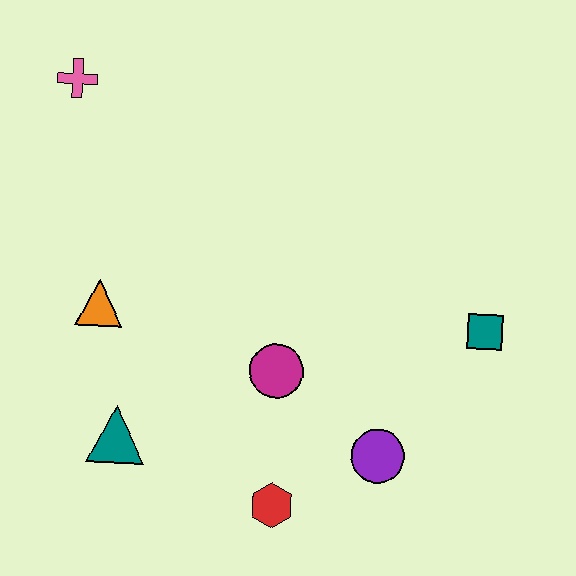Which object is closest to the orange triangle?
The teal triangle is closest to the orange triangle.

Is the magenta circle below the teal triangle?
No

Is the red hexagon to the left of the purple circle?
Yes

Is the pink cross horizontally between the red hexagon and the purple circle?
No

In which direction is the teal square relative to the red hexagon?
The teal square is to the right of the red hexagon.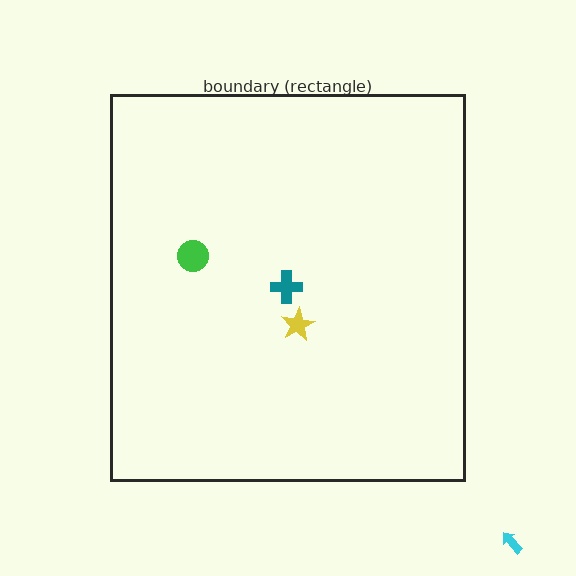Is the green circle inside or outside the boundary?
Inside.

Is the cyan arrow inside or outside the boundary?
Outside.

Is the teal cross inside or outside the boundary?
Inside.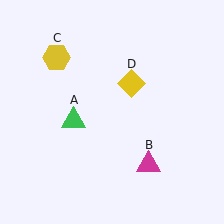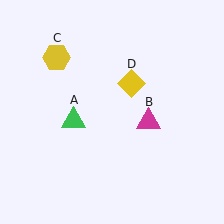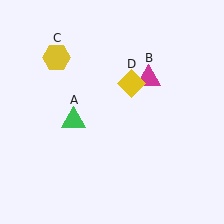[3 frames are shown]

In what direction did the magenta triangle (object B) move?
The magenta triangle (object B) moved up.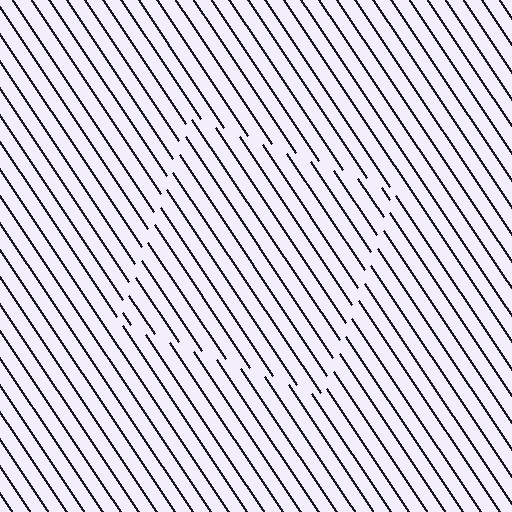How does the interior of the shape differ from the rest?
The interior of the shape contains the same grating, shifted by half a period — the contour is defined by the phase discontinuity where line-ends from the inner and outer gratings abut.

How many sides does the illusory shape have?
4 sides — the line-ends trace a square.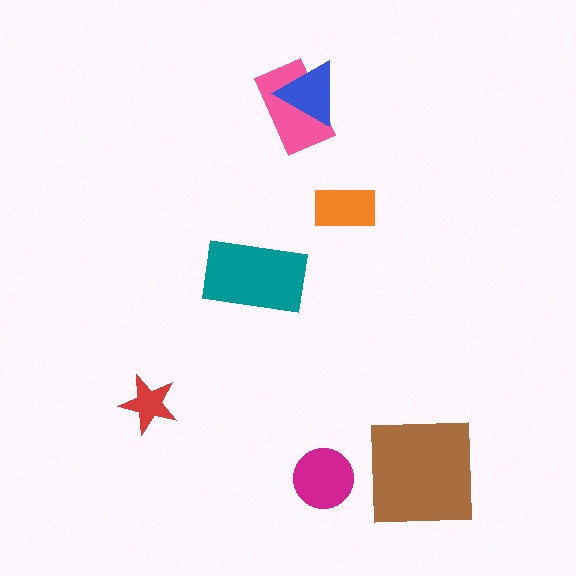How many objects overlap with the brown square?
0 objects overlap with the brown square.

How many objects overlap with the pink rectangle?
1 object overlaps with the pink rectangle.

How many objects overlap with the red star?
0 objects overlap with the red star.